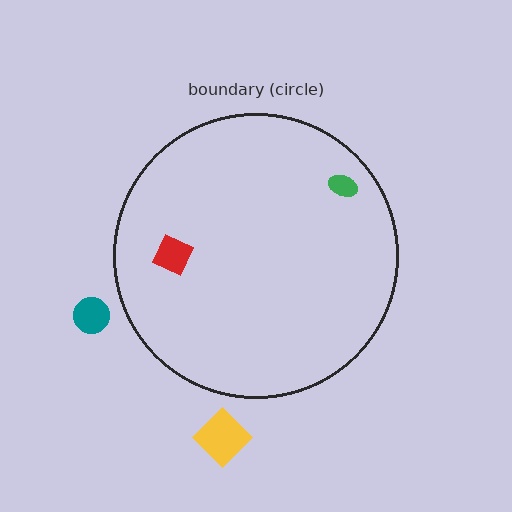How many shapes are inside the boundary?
2 inside, 2 outside.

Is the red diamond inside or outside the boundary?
Inside.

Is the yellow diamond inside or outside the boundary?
Outside.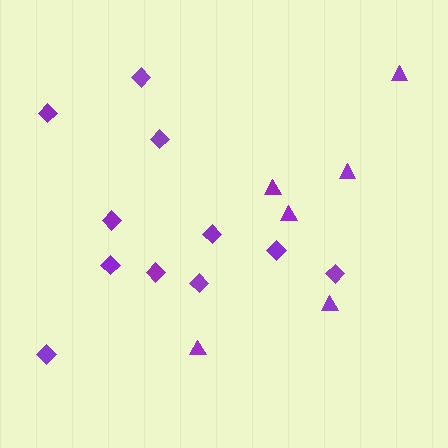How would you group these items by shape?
There are 2 groups: one group of diamonds (11) and one group of triangles (6).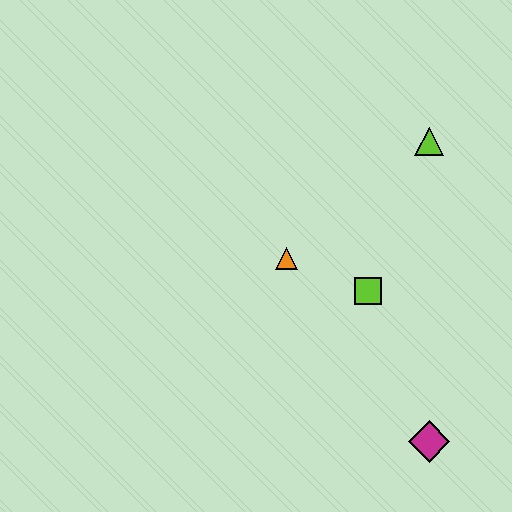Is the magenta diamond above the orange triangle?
No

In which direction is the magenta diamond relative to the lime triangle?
The magenta diamond is below the lime triangle.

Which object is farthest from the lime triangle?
The magenta diamond is farthest from the lime triangle.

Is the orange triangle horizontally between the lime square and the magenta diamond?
No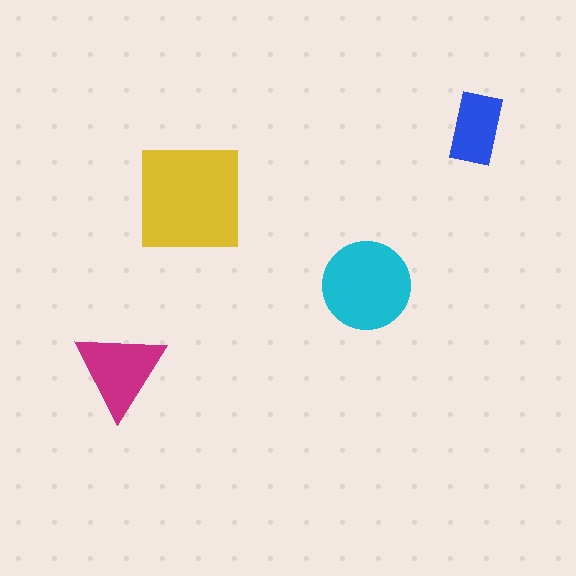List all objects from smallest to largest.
The blue rectangle, the magenta triangle, the cyan circle, the yellow square.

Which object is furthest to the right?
The blue rectangle is rightmost.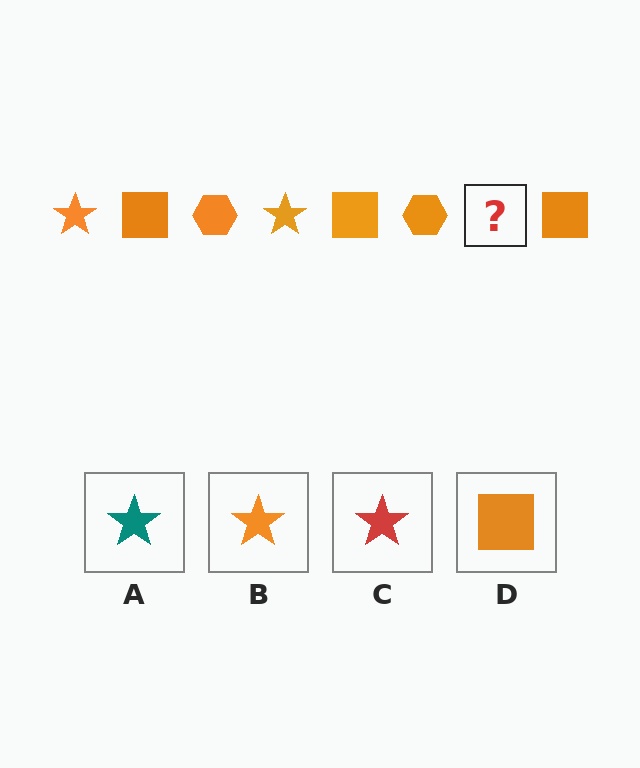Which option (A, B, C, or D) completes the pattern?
B.